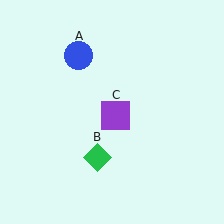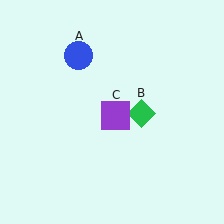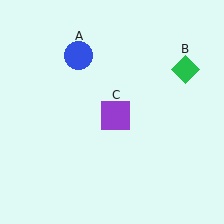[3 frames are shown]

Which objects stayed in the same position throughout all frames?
Blue circle (object A) and purple square (object C) remained stationary.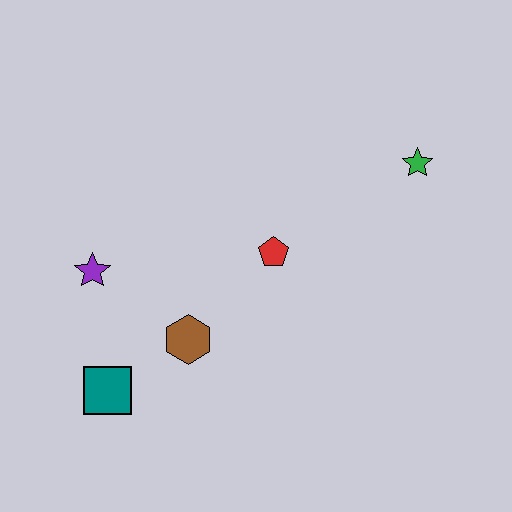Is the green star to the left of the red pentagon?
No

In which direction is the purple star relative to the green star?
The purple star is to the left of the green star.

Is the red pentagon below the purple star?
No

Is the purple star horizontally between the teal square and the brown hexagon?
No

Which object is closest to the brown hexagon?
The teal square is closest to the brown hexagon.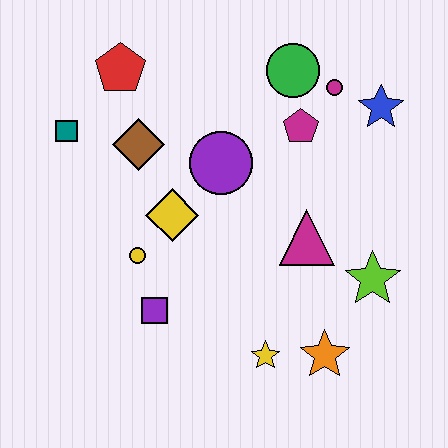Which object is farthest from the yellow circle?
The blue star is farthest from the yellow circle.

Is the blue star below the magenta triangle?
No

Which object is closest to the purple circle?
The yellow diamond is closest to the purple circle.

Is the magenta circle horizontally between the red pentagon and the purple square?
No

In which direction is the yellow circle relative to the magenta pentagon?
The yellow circle is to the left of the magenta pentagon.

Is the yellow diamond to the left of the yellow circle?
No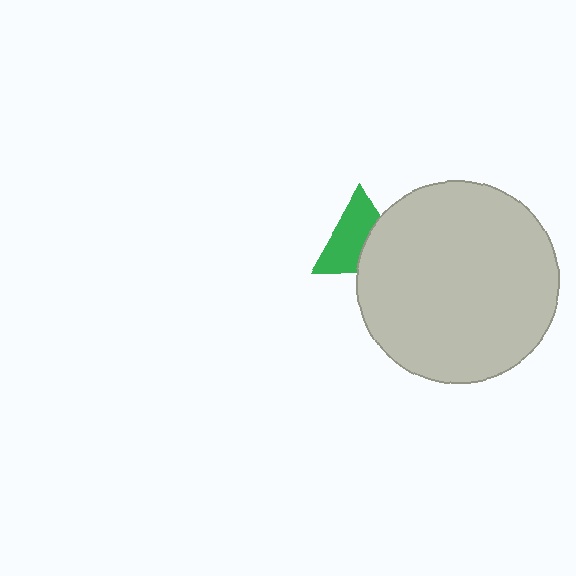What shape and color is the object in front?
The object in front is a light gray circle.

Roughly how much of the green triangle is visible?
About half of it is visible (roughly 61%).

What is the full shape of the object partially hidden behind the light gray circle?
The partially hidden object is a green triangle.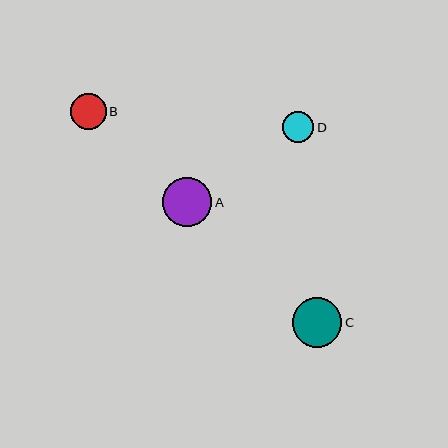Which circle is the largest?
Circle A is the largest with a size of approximately 49 pixels.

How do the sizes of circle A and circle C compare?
Circle A and circle C are approximately the same size.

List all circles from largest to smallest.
From largest to smallest: A, C, B, D.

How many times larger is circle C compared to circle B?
Circle C is approximately 1.4 times the size of circle B.